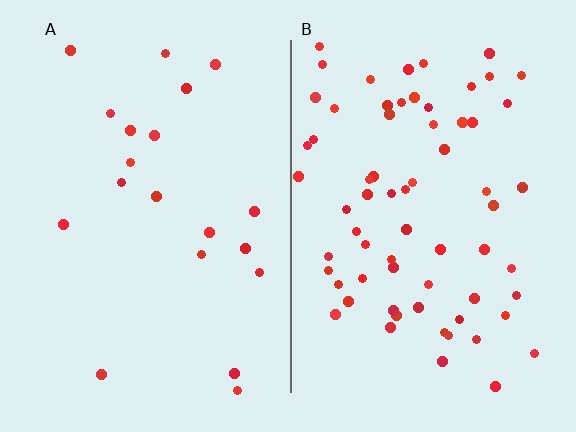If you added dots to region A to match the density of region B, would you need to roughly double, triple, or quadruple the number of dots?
Approximately triple.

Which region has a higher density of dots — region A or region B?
B (the right).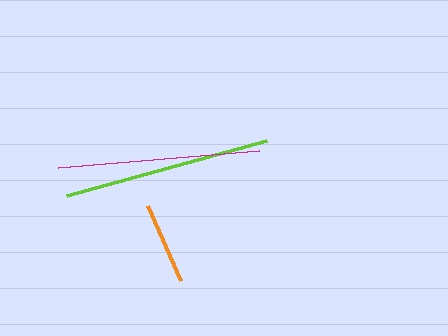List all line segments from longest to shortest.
From longest to shortest: lime, magenta, orange.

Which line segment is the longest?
The lime line is the longest at approximately 207 pixels.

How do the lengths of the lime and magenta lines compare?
The lime and magenta lines are approximately the same length.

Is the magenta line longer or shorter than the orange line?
The magenta line is longer than the orange line.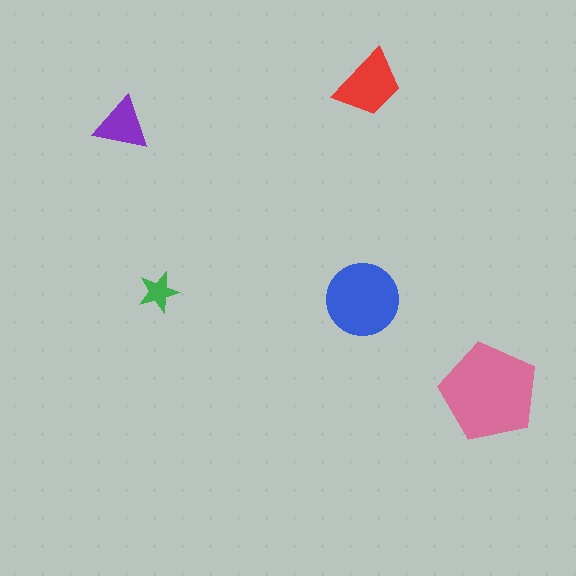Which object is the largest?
The pink pentagon.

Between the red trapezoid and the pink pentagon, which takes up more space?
The pink pentagon.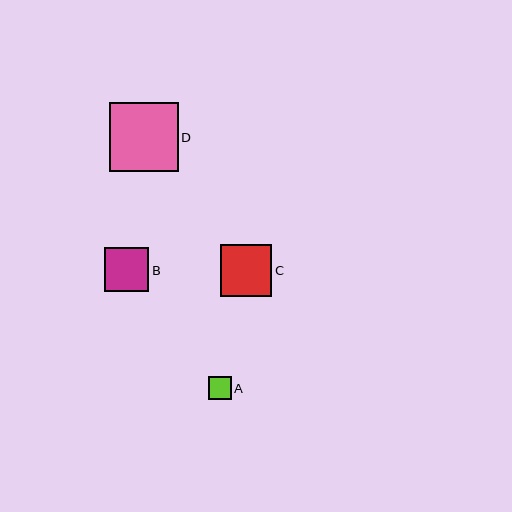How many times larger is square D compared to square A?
Square D is approximately 3.0 times the size of square A.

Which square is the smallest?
Square A is the smallest with a size of approximately 23 pixels.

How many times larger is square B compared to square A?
Square B is approximately 1.9 times the size of square A.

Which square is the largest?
Square D is the largest with a size of approximately 69 pixels.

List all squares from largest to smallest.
From largest to smallest: D, C, B, A.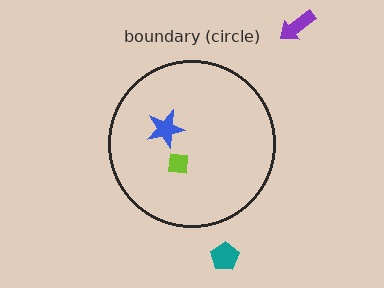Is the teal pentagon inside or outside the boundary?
Outside.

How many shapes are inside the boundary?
2 inside, 2 outside.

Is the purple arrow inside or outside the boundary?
Outside.